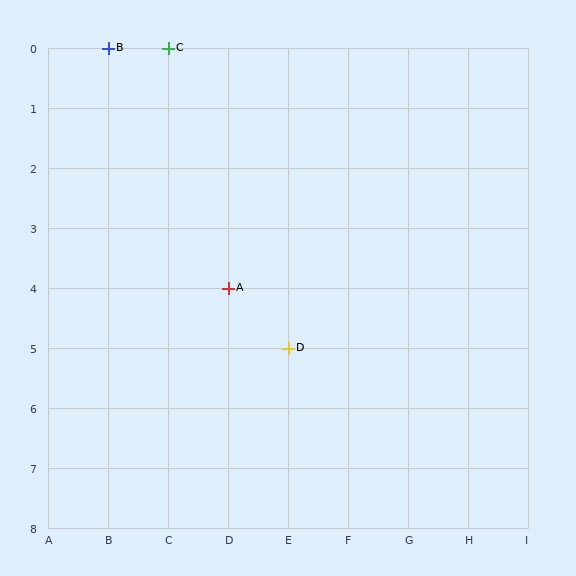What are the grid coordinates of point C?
Point C is at grid coordinates (C, 0).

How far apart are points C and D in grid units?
Points C and D are 2 columns and 5 rows apart (about 5.4 grid units diagonally).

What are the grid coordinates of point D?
Point D is at grid coordinates (E, 5).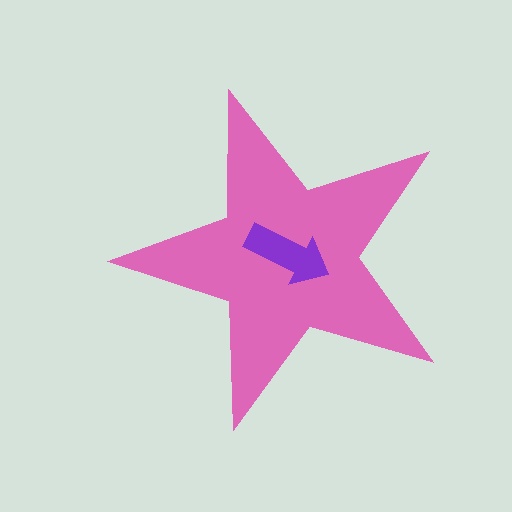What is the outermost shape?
The pink star.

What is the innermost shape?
The purple arrow.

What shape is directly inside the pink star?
The purple arrow.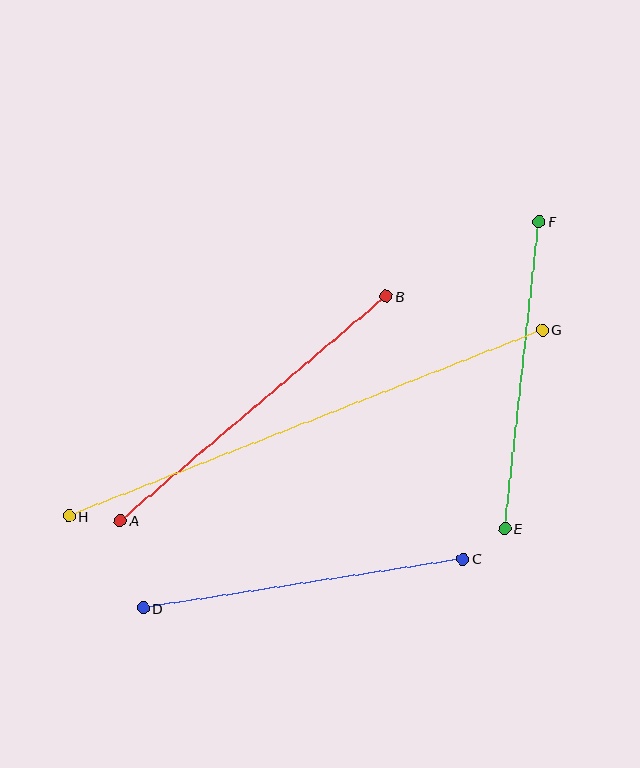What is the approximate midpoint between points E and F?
The midpoint is at approximately (522, 375) pixels.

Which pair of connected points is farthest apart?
Points G and H are farthest apart.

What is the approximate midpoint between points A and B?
The midpoint is at approximately (253, 408) pixels.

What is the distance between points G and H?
The distance is approximately 509 pixels.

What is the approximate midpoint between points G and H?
The midpoint is at approximately (306, 423) pixels.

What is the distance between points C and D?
The distance is approximately 324 pixels.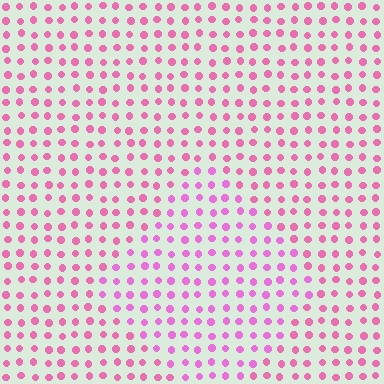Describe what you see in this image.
The image is filled with small pink elements in a uniform arrangement. A diamond-shaped region is visible where the elements are tinted to a slightly different hue, forming a subtle color boundary.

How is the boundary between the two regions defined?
The boundary is defined purely by a slight shift in hue (about 21 degrees). Spacing, size, and orientation are identical on both sides.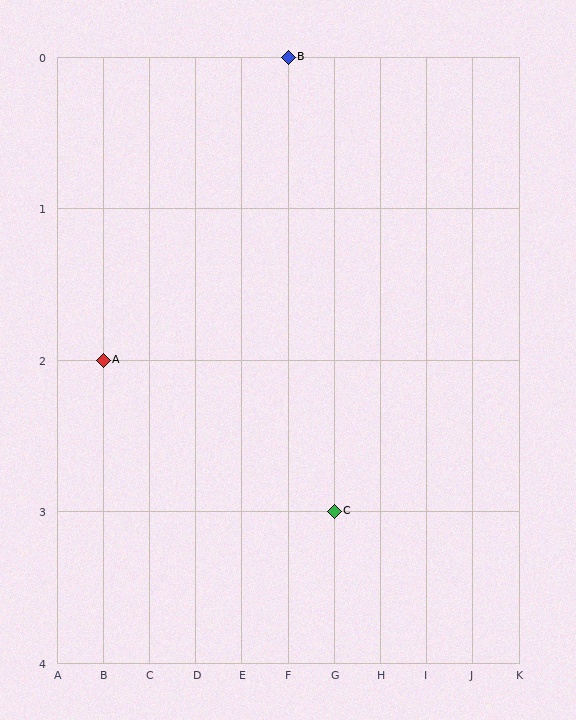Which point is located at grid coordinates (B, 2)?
Point A is at (B, 2).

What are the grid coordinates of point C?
Point C is at grid coordinates (G, 3).